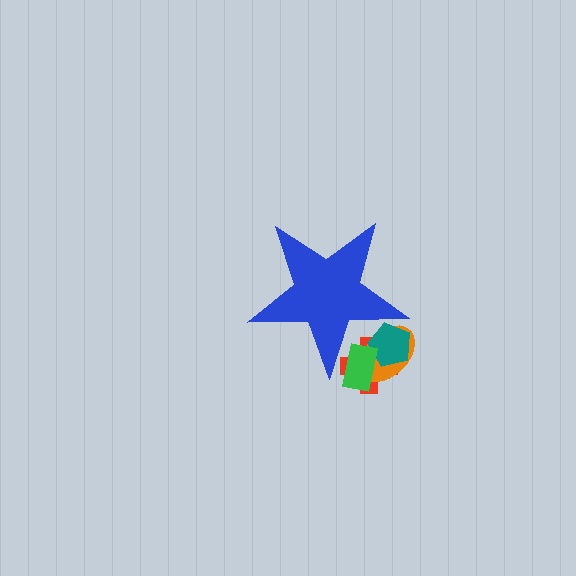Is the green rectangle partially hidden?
Yes, the green rectangle is partially hidden behind the blue star.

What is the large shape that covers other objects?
A blue star.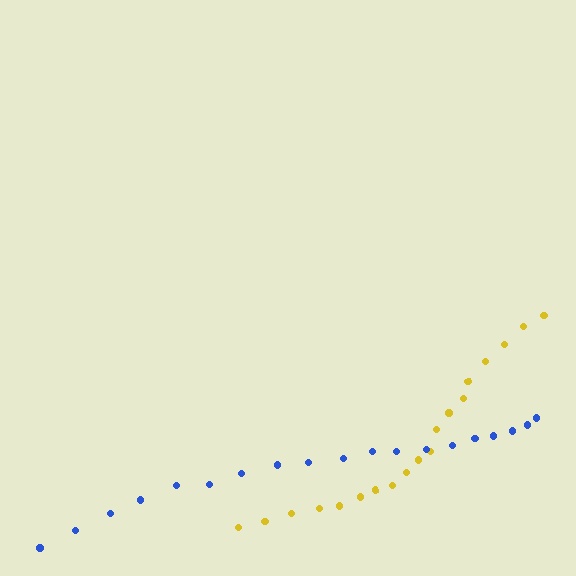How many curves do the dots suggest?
There are 2 distinct paths.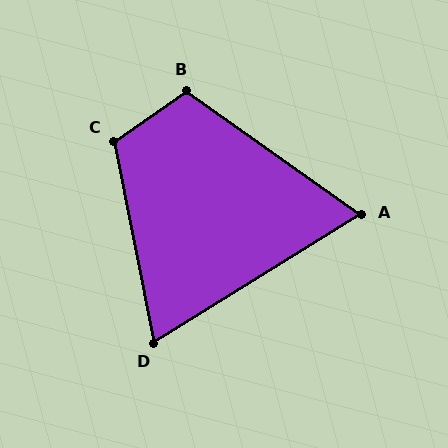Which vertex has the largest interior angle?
C, at approximately 113 degrees.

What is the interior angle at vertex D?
Approximately 70 degrees (acute).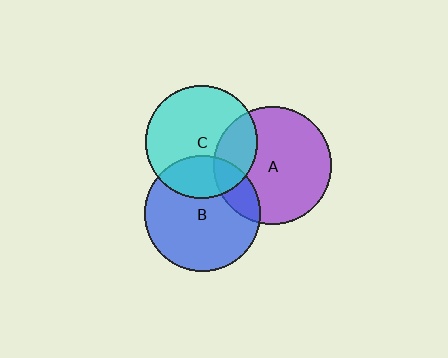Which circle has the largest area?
Circle A (purple).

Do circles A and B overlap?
Yes.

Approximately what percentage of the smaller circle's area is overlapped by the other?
Approximately 15%.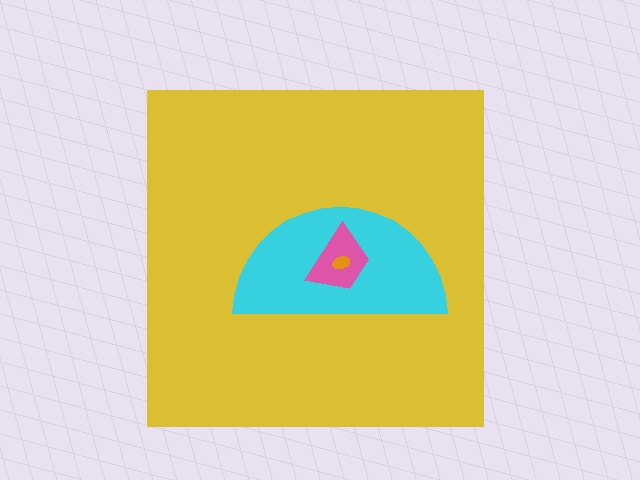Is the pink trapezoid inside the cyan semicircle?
Yes.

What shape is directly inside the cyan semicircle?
The pink trapezoid.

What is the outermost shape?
The yellow square.